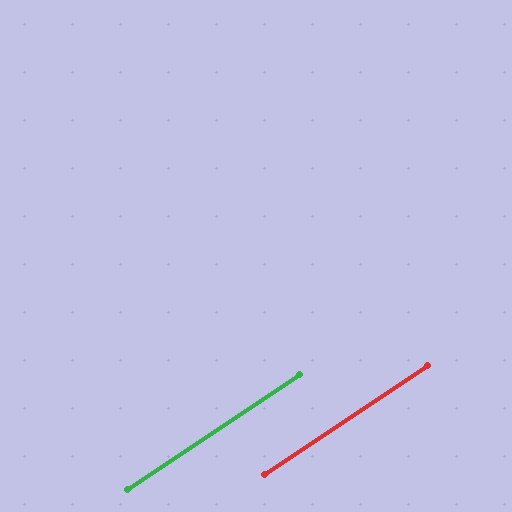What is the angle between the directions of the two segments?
Approximately 0 degrees.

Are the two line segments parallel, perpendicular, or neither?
Parallel — their directions differ by only 0.3°.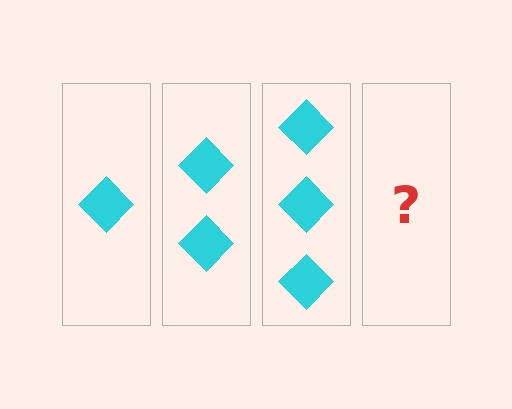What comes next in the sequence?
The next element should be 4 diamonds.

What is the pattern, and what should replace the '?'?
The pattern is that each step adds one more diamond. The '?' should be 4 diamonds.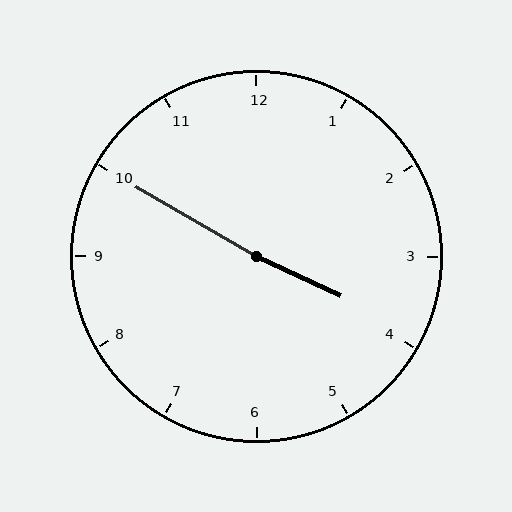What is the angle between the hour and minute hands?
Approximately 175 degrees.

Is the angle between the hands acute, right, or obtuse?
It is obtuse.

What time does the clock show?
3:50.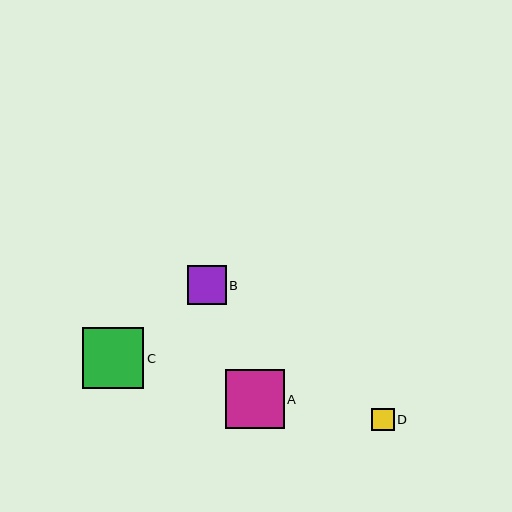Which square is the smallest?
Square D is the smallest with a size of approximately 22 pixels.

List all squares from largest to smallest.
From largest to smallest: C, A, B, D.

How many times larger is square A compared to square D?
Square A is approximately 2.6 times the size of square D.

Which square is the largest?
Square C is the largest with a size of approximately 62 pixels.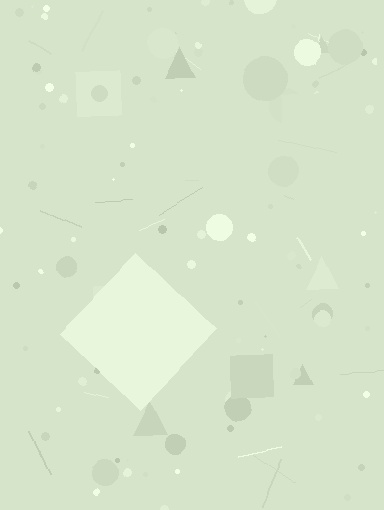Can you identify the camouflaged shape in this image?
The camouflaged shape is a diamond.